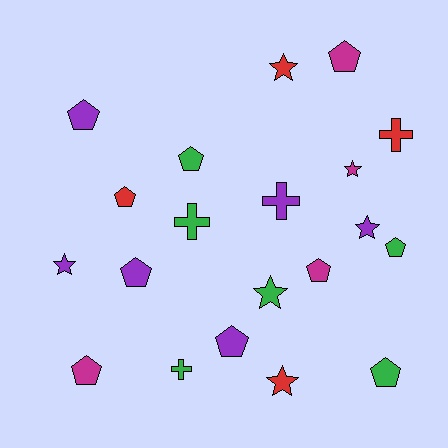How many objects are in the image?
There are 20 objects.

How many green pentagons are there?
There are 3 green pentagons.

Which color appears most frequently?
Green, with 6 objects.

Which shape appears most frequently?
Pentagon, with 10 objects.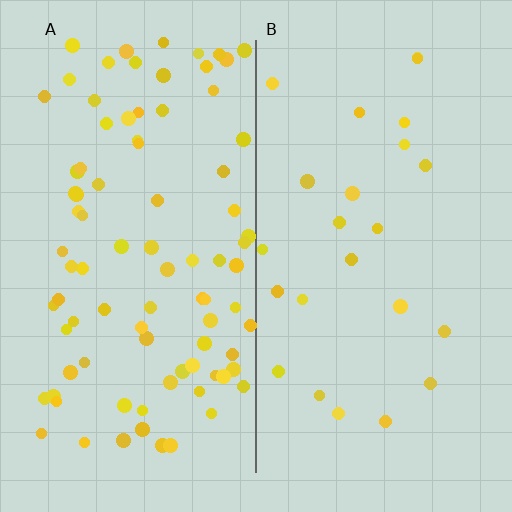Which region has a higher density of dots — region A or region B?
A (the left).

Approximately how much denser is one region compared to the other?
Approximately 3.6× — region A over region B.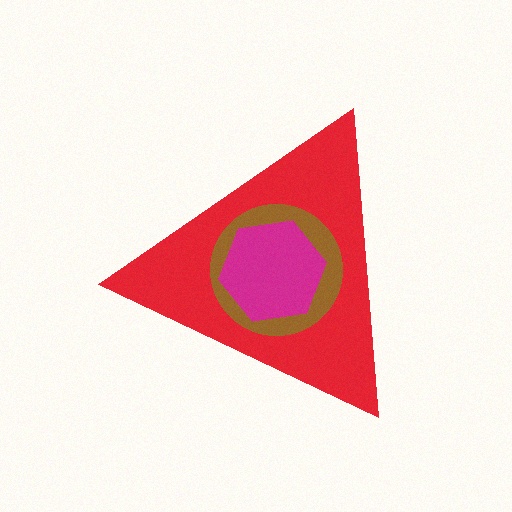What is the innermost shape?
The magenta hexagon.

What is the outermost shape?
The red triangle.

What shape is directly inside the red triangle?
The brown circle.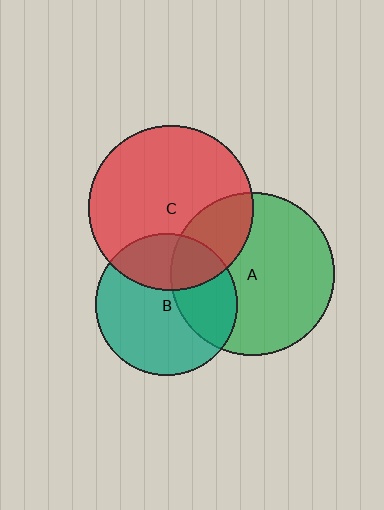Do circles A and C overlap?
Yes.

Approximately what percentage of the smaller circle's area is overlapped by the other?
Approximately 25%.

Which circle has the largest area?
Circle C (red).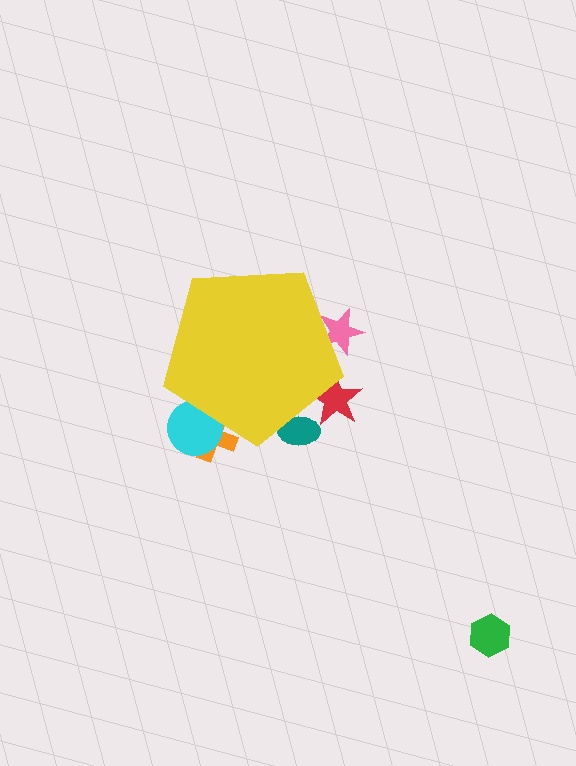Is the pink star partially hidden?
Yes, the pink star is partially hidden behind the yellow pentagon.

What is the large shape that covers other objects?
A yellow pentagon.